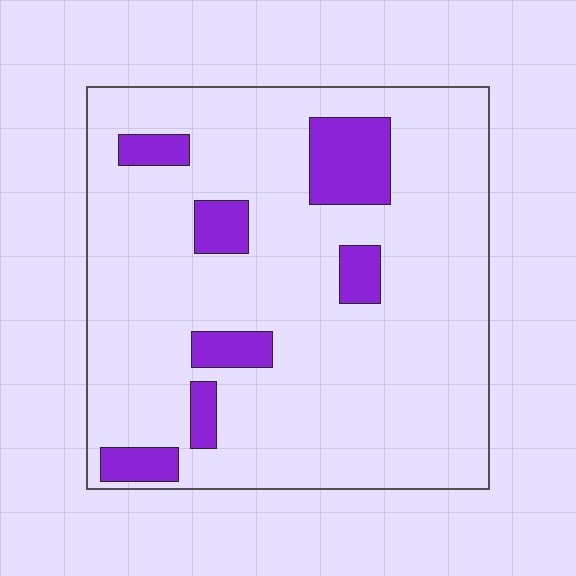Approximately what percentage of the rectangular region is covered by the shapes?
Approximately 15%.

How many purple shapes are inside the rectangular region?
7.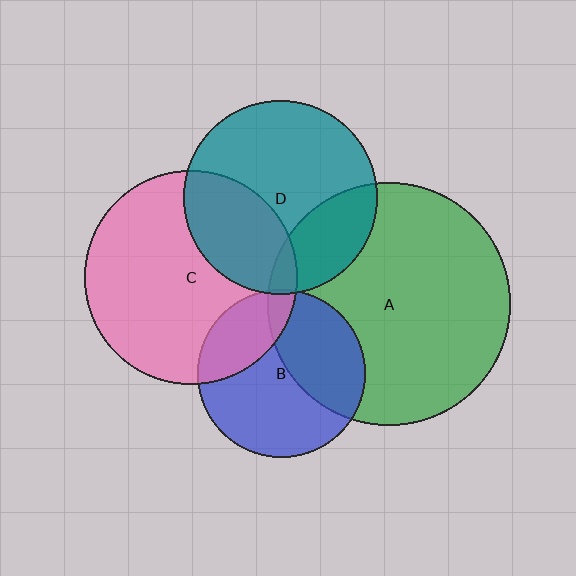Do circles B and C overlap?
Yes.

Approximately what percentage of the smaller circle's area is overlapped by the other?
Approximately 25%.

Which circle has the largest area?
Circle A (green).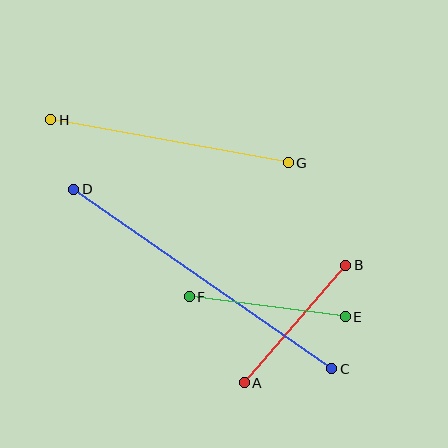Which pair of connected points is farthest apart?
Points C and D are farthest apart.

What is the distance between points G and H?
The distance is approximately 241 pixels.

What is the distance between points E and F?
The distance is approximately 157 pixels.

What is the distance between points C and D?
The distance is approximately 315 pixels.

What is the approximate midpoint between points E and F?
The midpoint is at approximately (267, 307) pixels.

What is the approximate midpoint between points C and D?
The midpoint is at approximately (203, 279) pixels.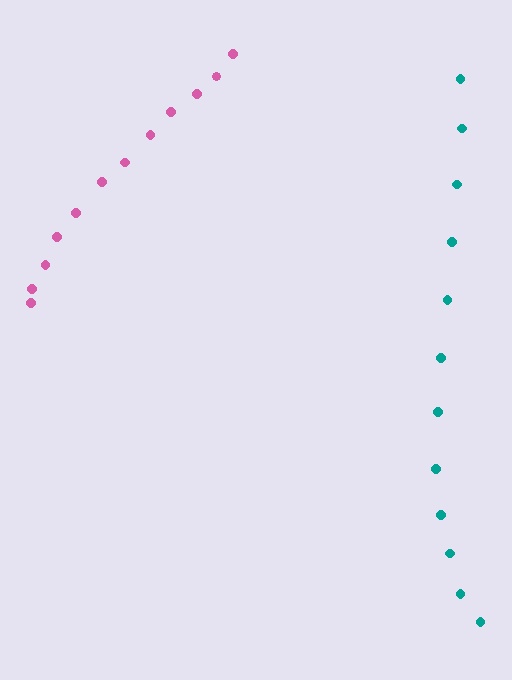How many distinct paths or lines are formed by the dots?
There are 2 distinct paths.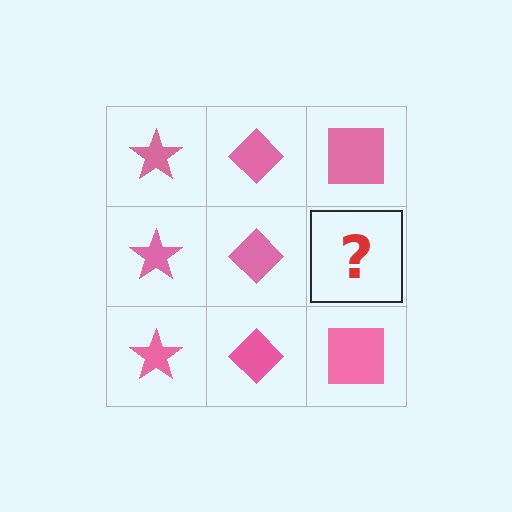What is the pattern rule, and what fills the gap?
The rule is that each column has a consistent shape. The gap should be filled with a pink square.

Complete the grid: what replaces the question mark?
The question mark should be replaced with a pink square.